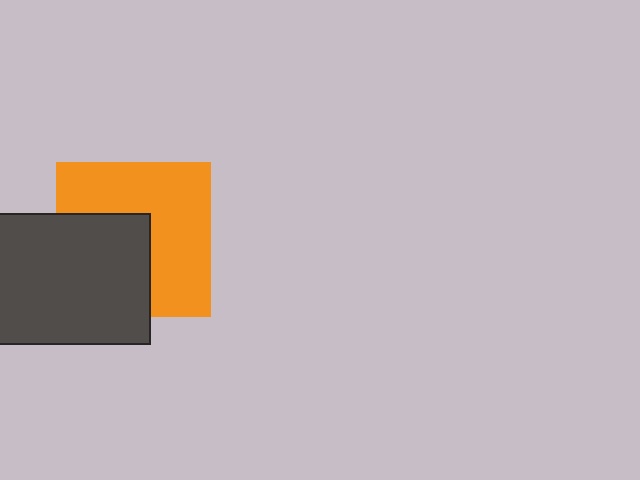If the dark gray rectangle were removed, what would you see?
You would see the complete orange square.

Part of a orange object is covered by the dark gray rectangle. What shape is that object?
It is a square.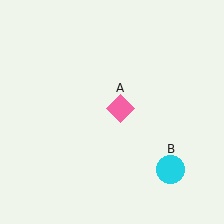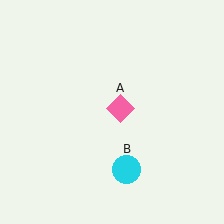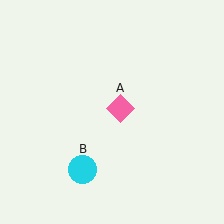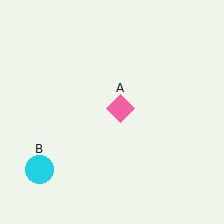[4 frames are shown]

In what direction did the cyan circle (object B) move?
The cyan circle (object B) moved left.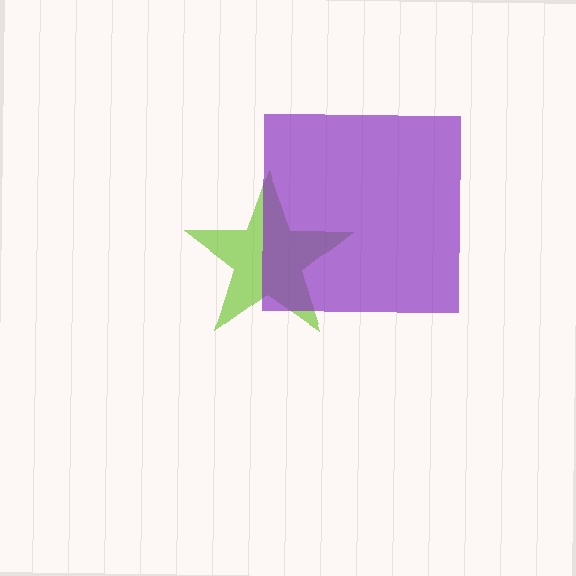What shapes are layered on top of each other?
The layered shapes are: a lime star, a purple square.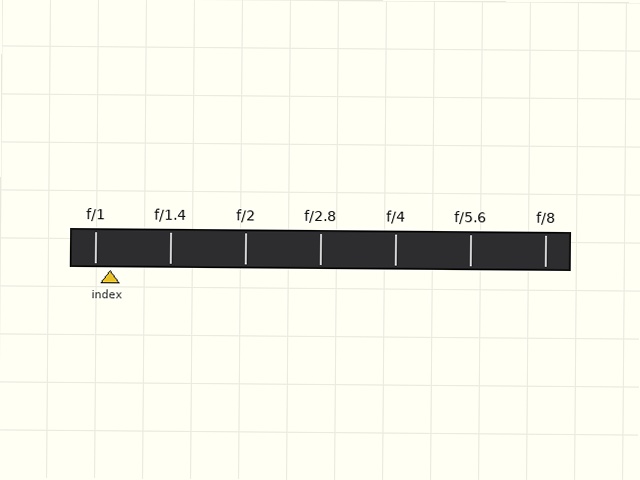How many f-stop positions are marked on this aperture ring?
There are 7 f-stop positions marked.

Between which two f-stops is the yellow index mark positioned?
The index mark is between f/1 and f/1.4.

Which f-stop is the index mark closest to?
The index mark is closest to f/1.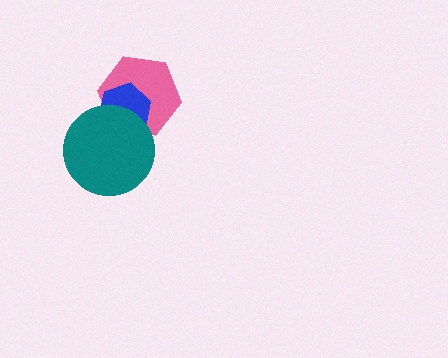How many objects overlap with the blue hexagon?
2 objects overlap with the blue hexagon.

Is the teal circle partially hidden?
No, no other shape covers it.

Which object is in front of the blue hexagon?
The teal circle is in front of the blue hexagon.